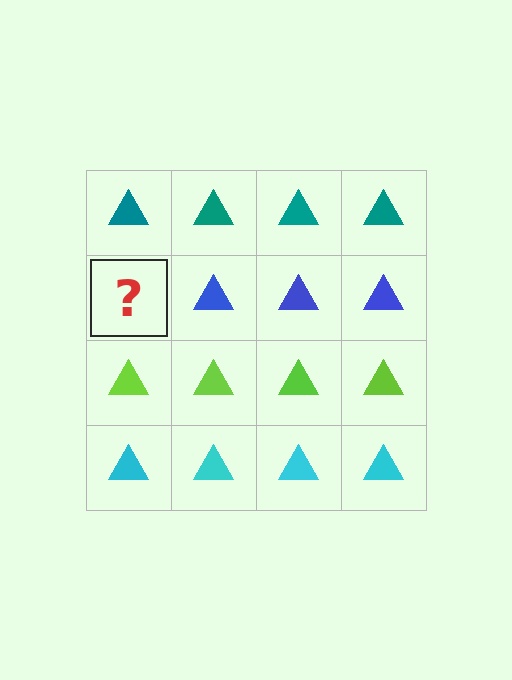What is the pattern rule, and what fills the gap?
The rule is that each row has a consistent color. The gap should be filled with a blue triangle.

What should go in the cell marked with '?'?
The missing cell should contain a blue triangle.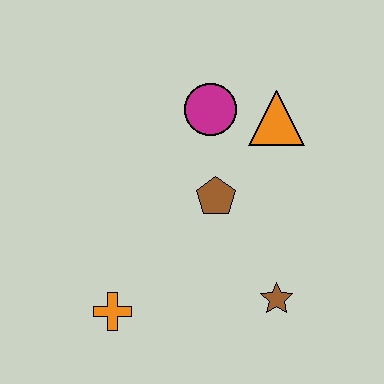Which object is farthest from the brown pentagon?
The orange cross is farthest from the brown pentagon.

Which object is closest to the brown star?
The brown pentagon is closest to the brown star.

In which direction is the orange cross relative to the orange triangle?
The orange cross is below the orange triangle.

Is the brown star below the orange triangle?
Yes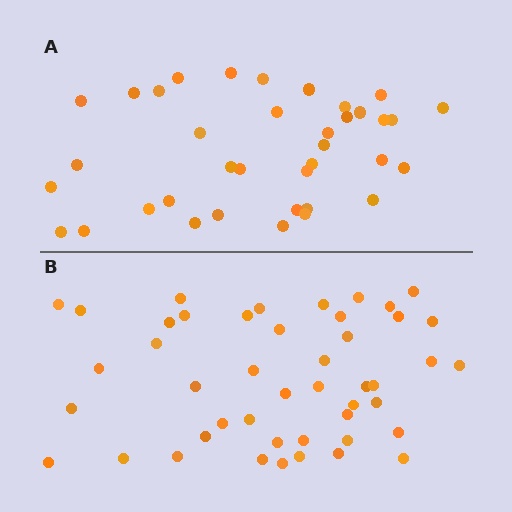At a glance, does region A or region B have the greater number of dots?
Region B (the bottom region) has more dots.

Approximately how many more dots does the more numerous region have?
Region B has roughly 8 or so more dots than region A.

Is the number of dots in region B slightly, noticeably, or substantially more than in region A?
Region B has only slightly more — the two regions are fairly close. The ratio is roughly 1.2 to 1.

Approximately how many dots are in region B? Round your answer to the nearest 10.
About 50 dots. (The exact count is 46, which rounds to 50.)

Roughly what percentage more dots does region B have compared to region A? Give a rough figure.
About 25% more.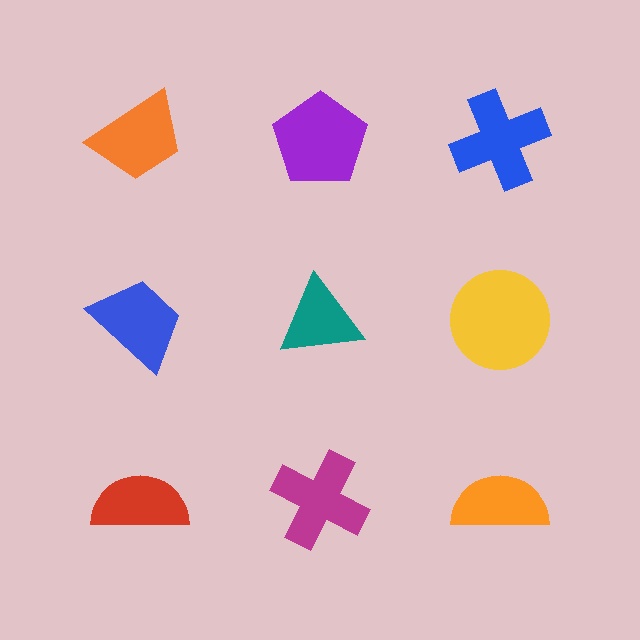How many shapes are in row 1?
3 shapes.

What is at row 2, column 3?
A yellow circle.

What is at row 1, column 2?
A purple pentagon.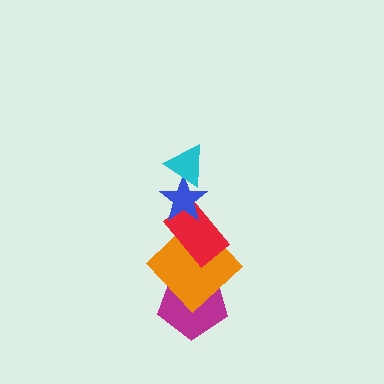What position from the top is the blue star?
The blue star is 2nd from the top.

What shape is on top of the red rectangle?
The blue star is on top of the red rectangle.